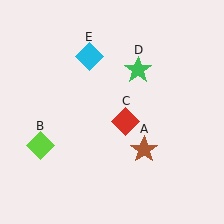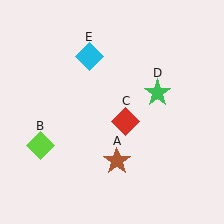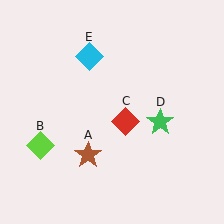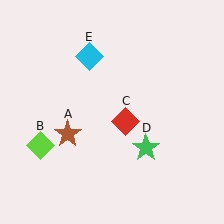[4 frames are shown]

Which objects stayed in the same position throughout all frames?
Lime diamond (object B) and red diamond (object C) and cyan diamond (object E) remained stationary.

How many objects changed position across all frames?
2 objects changed position: brown star (object A), green star (object D).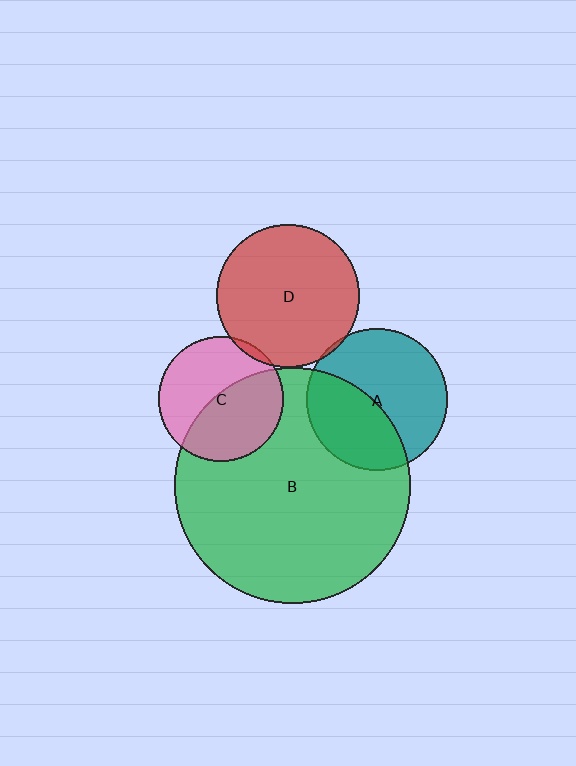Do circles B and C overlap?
Yes.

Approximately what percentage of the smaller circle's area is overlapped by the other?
Approximately 50%.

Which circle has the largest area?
Circle B (green).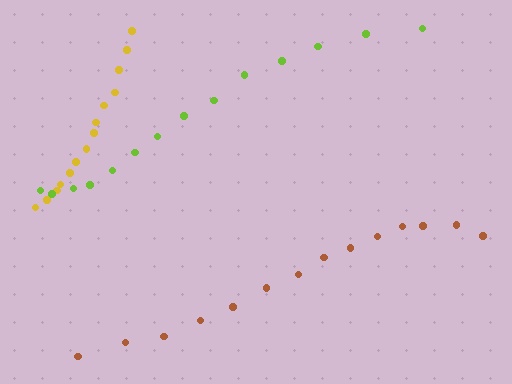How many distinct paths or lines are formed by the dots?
There are 3 distinct paths.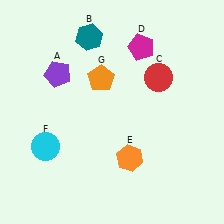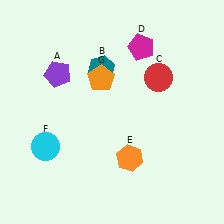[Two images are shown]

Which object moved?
The teal hexagon (B) moved down.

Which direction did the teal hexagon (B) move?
The teal hexagon (B) moved down.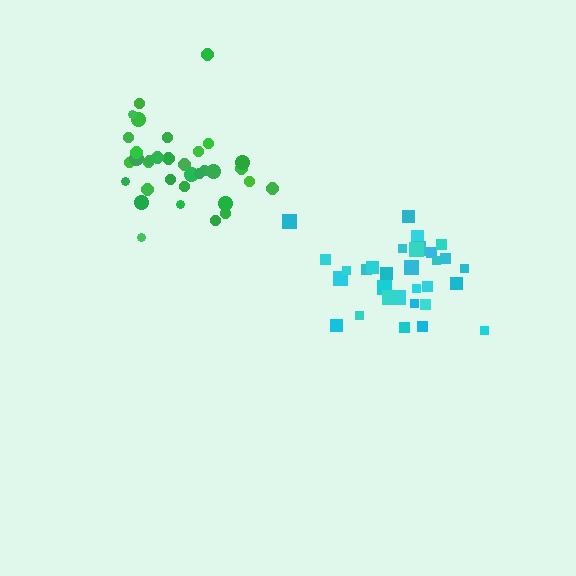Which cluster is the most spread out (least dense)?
Cyan.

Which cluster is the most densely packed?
Green.